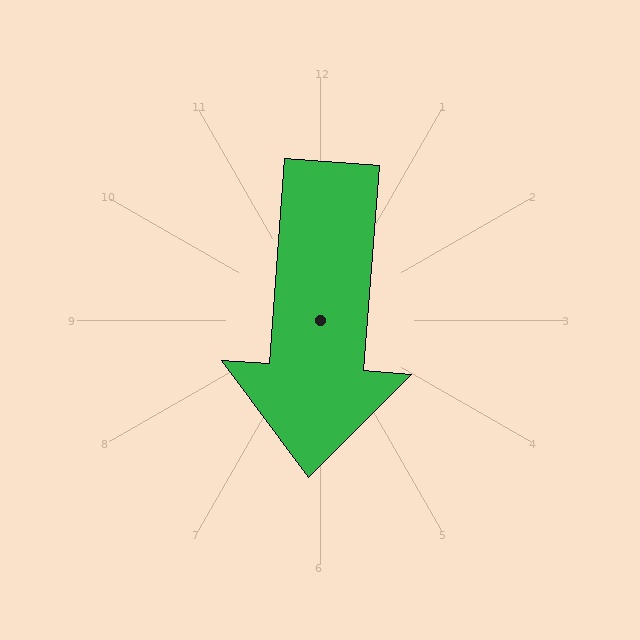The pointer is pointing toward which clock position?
Roughly 6 o'clock.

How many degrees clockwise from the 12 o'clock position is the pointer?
Approximately 184 degrees.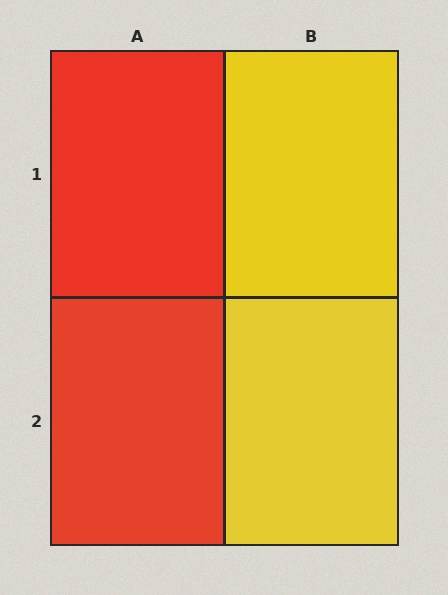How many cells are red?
2 cells are red.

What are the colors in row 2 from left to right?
Red, yellow.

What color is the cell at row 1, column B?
Yellow.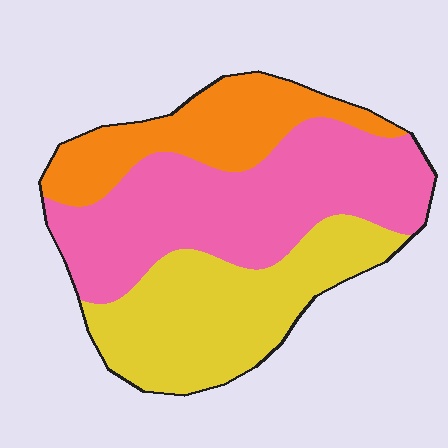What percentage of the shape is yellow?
Yellow takes up about one third (1/3) of the shape.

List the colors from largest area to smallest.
From largest to smallest: pink, yellow, orange.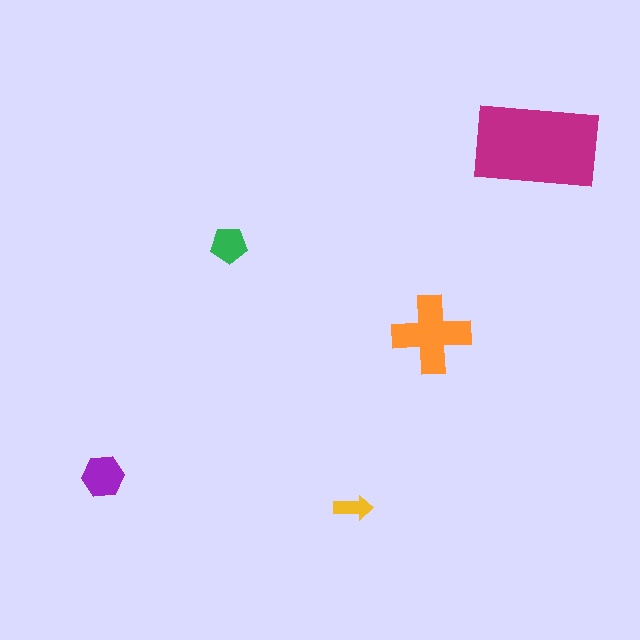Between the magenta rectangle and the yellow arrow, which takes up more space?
The magenta rectangle.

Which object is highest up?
The magenta rectangle is topmost.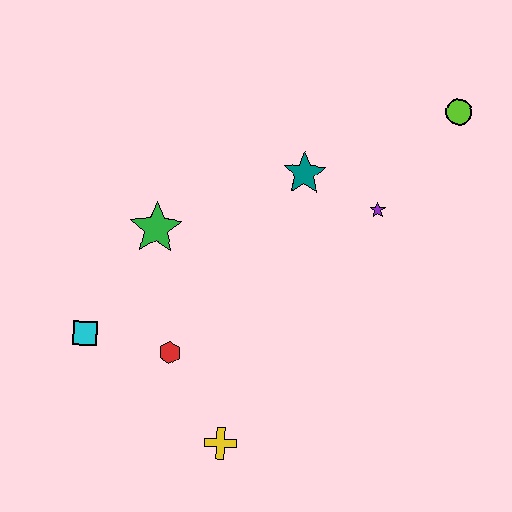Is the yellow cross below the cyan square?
Yes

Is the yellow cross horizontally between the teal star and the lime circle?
No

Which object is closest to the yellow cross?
The red hexagon is closest to the yellow cross.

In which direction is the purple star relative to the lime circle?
The purple star is below the lime circle.